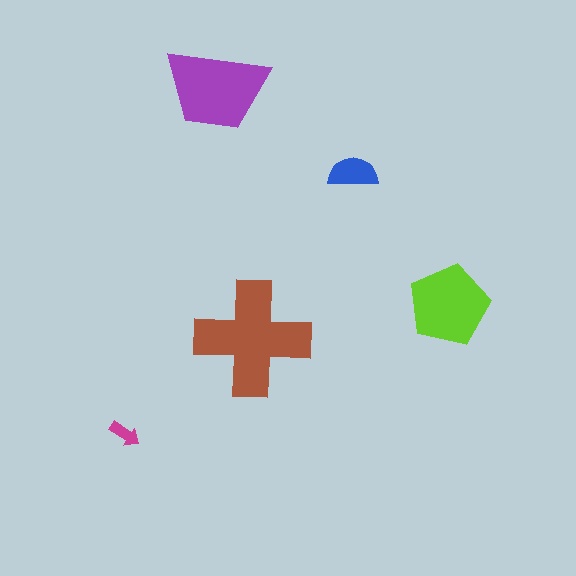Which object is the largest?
The brown cross.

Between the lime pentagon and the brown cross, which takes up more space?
The brown cross.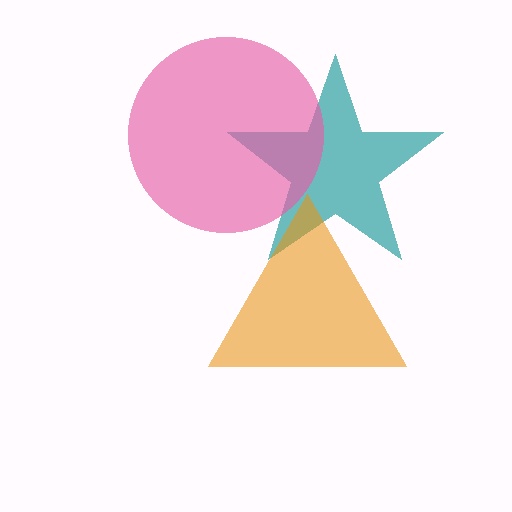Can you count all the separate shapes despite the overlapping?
Yes, there are 3 separate shapes.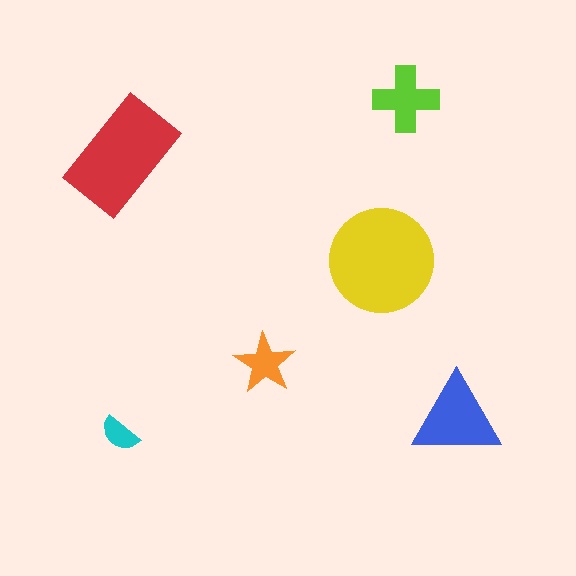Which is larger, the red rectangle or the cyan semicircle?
The red rectangle.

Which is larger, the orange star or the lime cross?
The lime cross.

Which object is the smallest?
The cyan semicircle.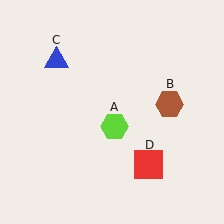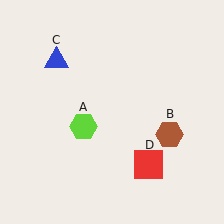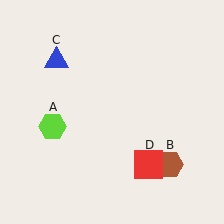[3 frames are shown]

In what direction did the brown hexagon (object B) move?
The brown hexagon (object B) moved down.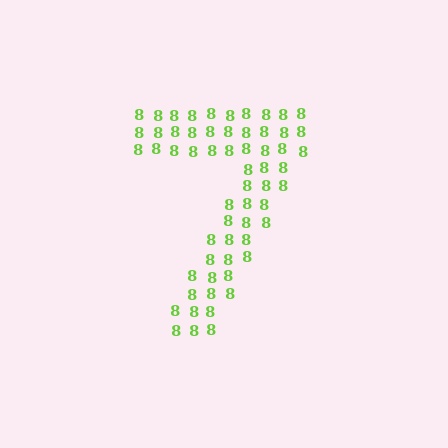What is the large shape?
The large shape is the digit 7.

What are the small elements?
The small elements are digit 8's.